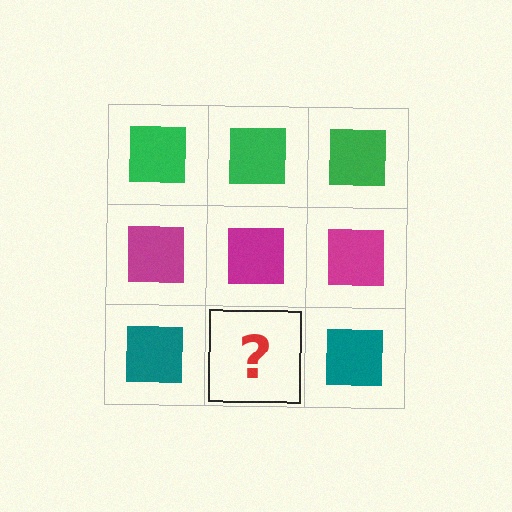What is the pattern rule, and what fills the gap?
The rule is that each row has a consistent color. The gap should be filled with a teal square.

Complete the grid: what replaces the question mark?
The question mark should be replaced with a teal square.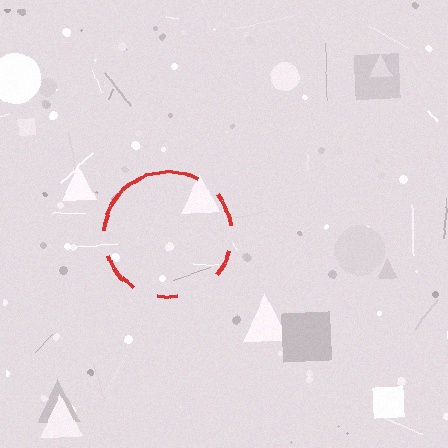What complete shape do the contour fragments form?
The contour fragments form a circle.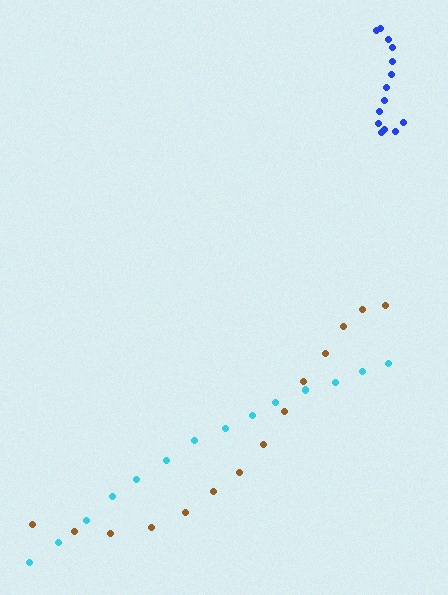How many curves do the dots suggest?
There are 3 distinct paths.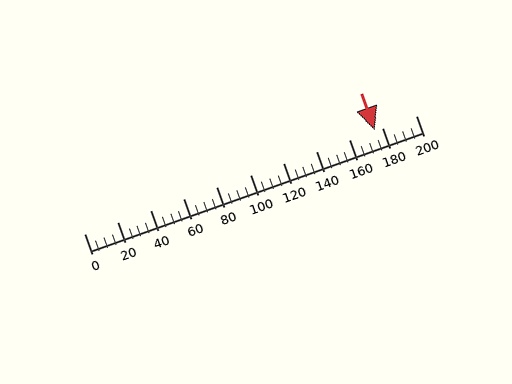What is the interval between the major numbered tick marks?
The major tick marks are spaced 20 units apart.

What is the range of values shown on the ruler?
The ruler shows values from 0 to 200.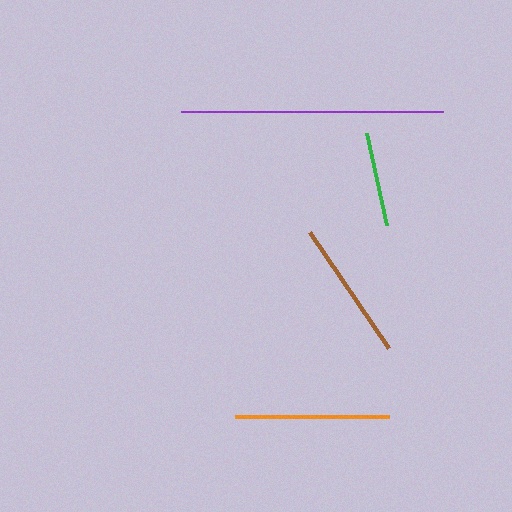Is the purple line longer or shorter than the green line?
The purple line is longer than the green line.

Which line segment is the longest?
The purple line is the longest at approximately 261 pixels.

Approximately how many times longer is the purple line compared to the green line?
The purple line is approximately 2.8 times the length of the green line.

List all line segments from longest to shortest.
From longest to shortest: purple, orange, brown, green.